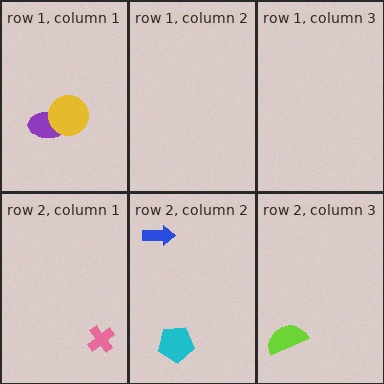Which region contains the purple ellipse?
The row 1, column 1 region.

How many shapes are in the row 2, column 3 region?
1.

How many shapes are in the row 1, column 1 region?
2.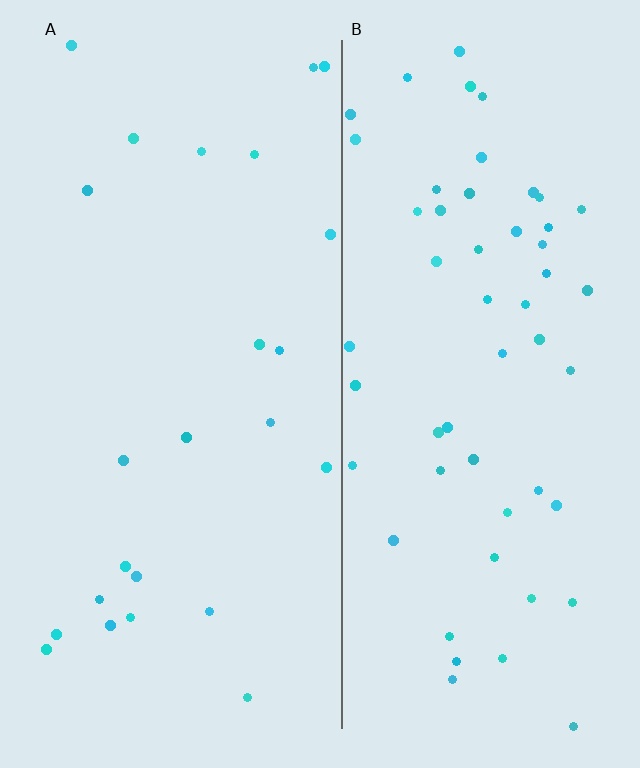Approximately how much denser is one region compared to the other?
Approximately 2.3× — region B over region A.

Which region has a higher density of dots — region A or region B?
B (the right).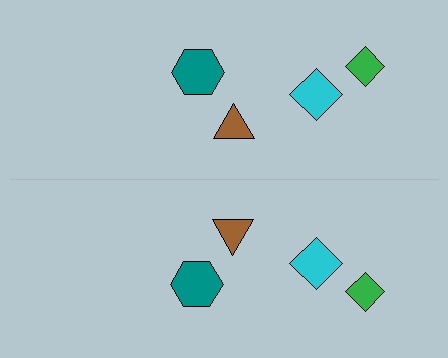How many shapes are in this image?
There are 8 shapes in this image.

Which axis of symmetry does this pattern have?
The pattern has a horizontal axis of symmetry running through the center of the image.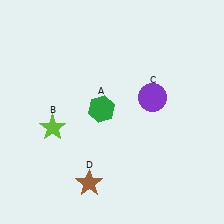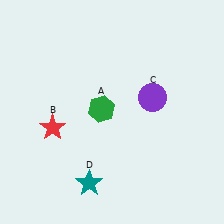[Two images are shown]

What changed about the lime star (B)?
In Image 1, B is lime. In Image 2, it changed to red.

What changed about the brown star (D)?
In Image 1, D is brown. In Image 2, it changed to teal.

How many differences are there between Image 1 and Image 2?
There are 2 differences between the two images.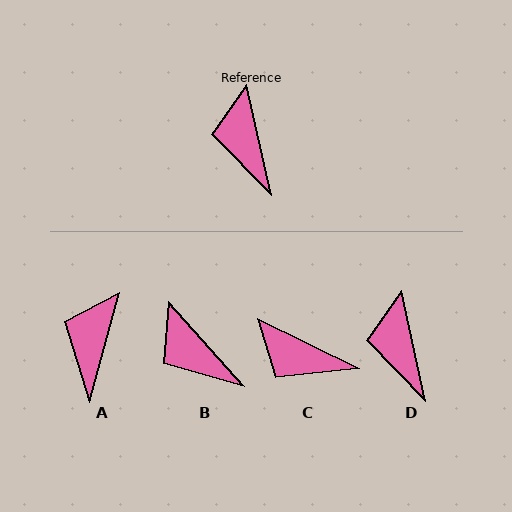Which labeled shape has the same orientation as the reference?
D.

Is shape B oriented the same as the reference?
No, it is off by about 29 degrees.